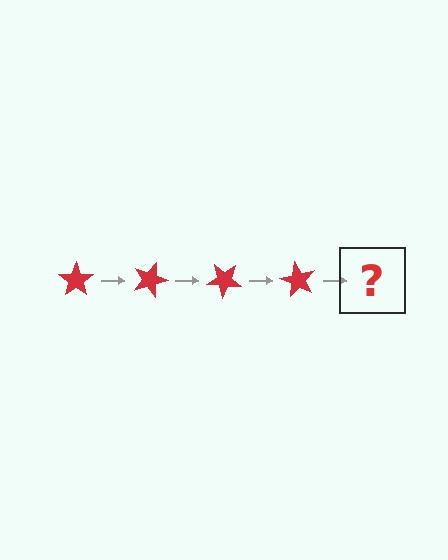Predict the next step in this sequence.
The next step is a red star rotated 80 degrees.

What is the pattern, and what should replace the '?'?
The pattern is that the star rotates 20 degrees each step. The '?' should be a red star rotated 80 degrees.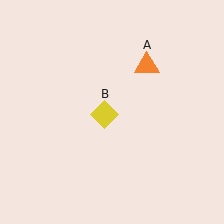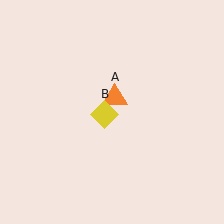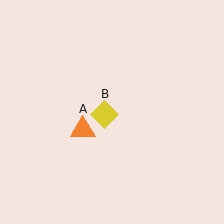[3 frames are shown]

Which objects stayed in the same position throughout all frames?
Yellow diamond (object B) remained stationary.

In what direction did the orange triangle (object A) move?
The orange triangle (object A) moved down and to the left.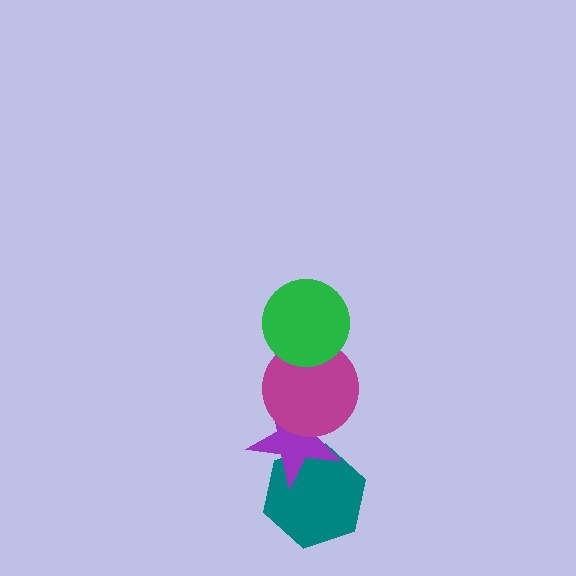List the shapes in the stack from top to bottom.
From top to bottom: the green circle, the magenta circle, the purple star, the teal hexagon.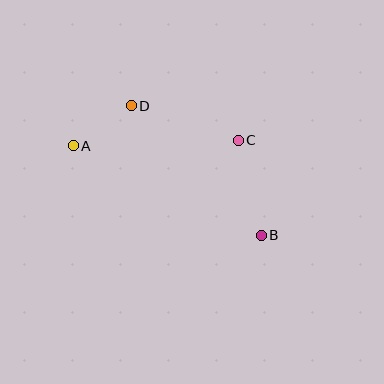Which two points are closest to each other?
Points A and D are closest to each other.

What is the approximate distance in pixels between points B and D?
The distance between B and D is approximately 183 pixels.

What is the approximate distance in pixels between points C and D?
The distance between C and D is approximately 112 pixels.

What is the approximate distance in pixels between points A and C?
The distance between A and C is approximately 165 pixels.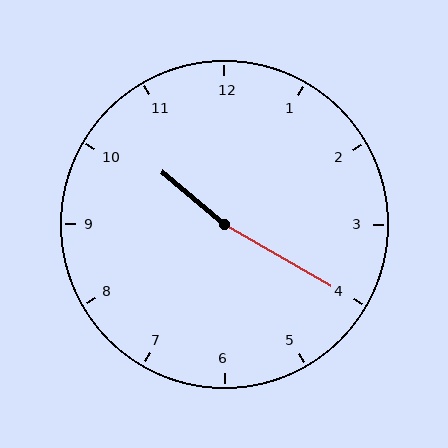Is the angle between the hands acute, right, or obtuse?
It is obtuse.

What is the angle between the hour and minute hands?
Approximately 170 degrees.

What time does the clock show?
10:20.